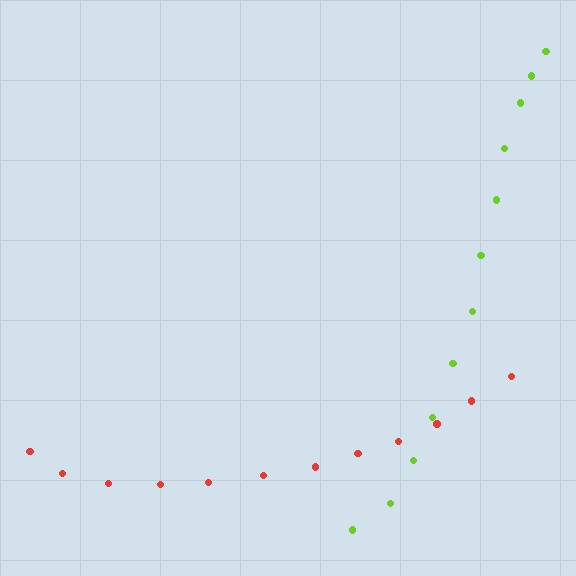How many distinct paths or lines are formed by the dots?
There are 2 distinct paths.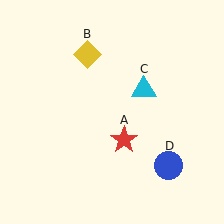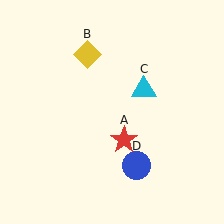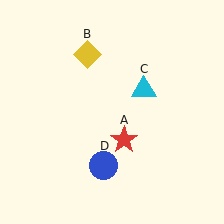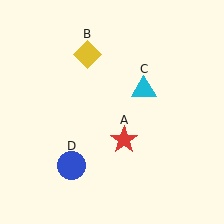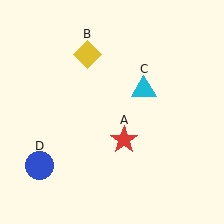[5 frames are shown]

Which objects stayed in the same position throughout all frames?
Red star (object A) and yellow diamond (object B) and cyan triangle (object C) remained stationary.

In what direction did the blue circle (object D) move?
The blue circle (object D) moved left.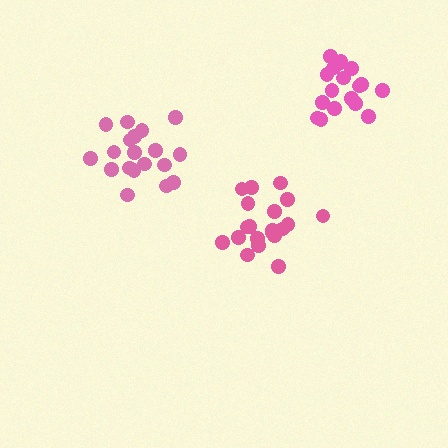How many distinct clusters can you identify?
There are 3 distinct clusters.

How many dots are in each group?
Group 1: 19 dots, Group 2: 20 dots, Group 3: 18 dots (57 total).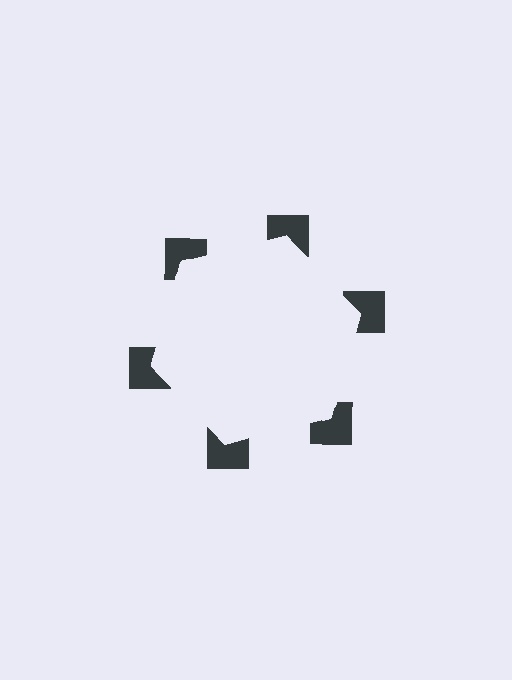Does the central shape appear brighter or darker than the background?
It typically appears slightly brighter than the background, even though no actual brightness change is drawn.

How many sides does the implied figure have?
6 sides.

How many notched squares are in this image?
There are 6 — one at each vertex of the illusory hexagon.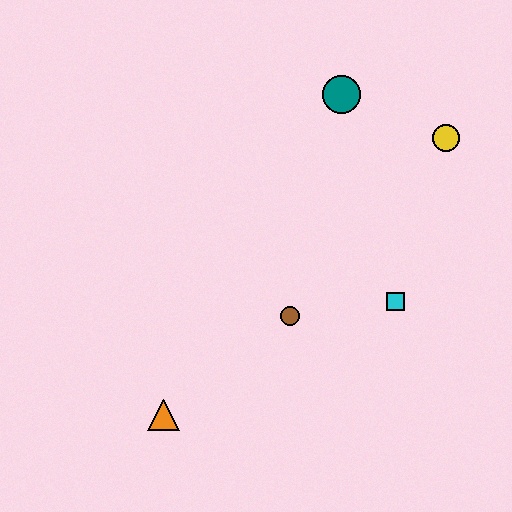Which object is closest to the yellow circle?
The teal circle is closest to the yellow circle.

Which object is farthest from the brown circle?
The yellow circle is farthest from the brown circle.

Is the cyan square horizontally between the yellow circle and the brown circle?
Yes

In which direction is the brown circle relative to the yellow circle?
The brown circle is below the yellow circle.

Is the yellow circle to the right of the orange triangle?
Yes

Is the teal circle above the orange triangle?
Yes